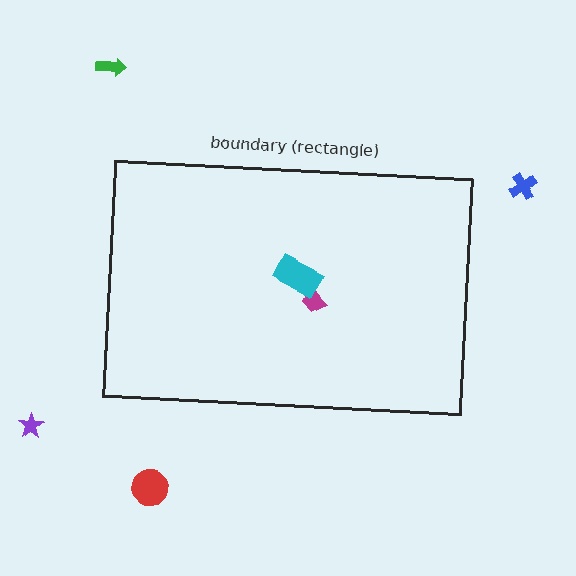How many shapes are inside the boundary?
2 inside, 4 outside.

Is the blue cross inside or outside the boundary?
Outside.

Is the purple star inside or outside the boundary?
Outside.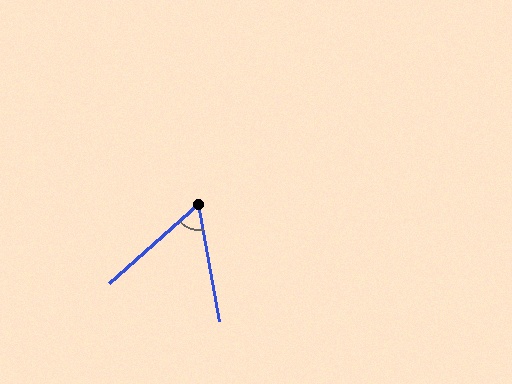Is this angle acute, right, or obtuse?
It is acute.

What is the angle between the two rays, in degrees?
Approximately 59 degrees.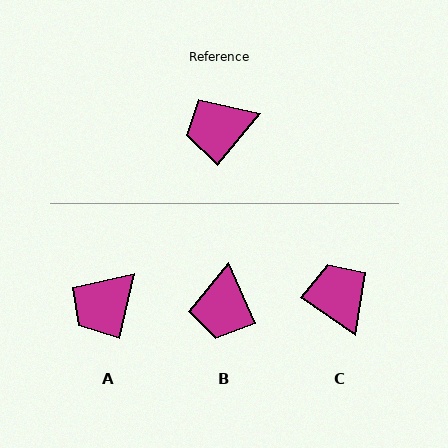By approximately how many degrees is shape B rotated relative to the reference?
Approximately 64 degrees counter-clockwise.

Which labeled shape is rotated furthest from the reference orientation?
C, about 85 degrees away.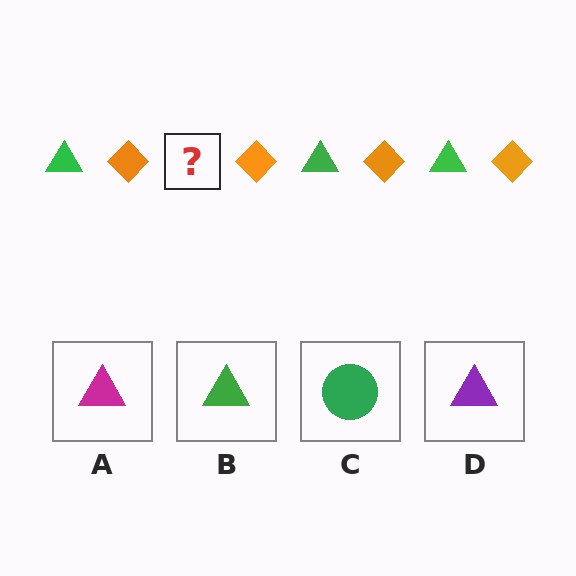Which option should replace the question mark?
Option B.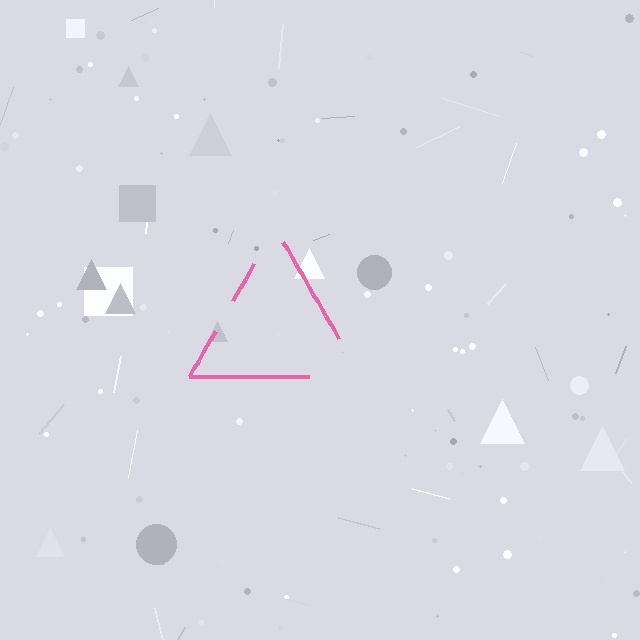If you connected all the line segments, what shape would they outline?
They would outline a triangle.